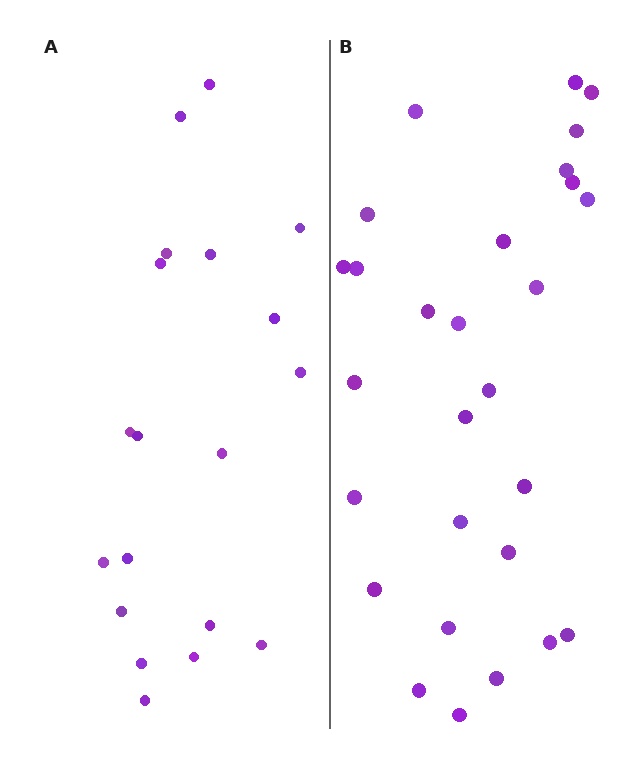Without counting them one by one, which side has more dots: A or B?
Region B (the right region) has more dots.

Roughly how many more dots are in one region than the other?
Region B has roughly 8 or so more dots than region A.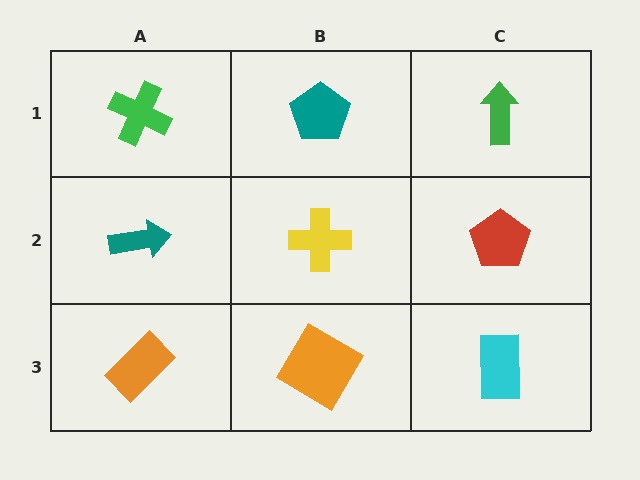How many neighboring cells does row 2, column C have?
3.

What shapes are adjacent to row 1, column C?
A red pentagon (row 2, column C), a teal pentagon (row 1, column B).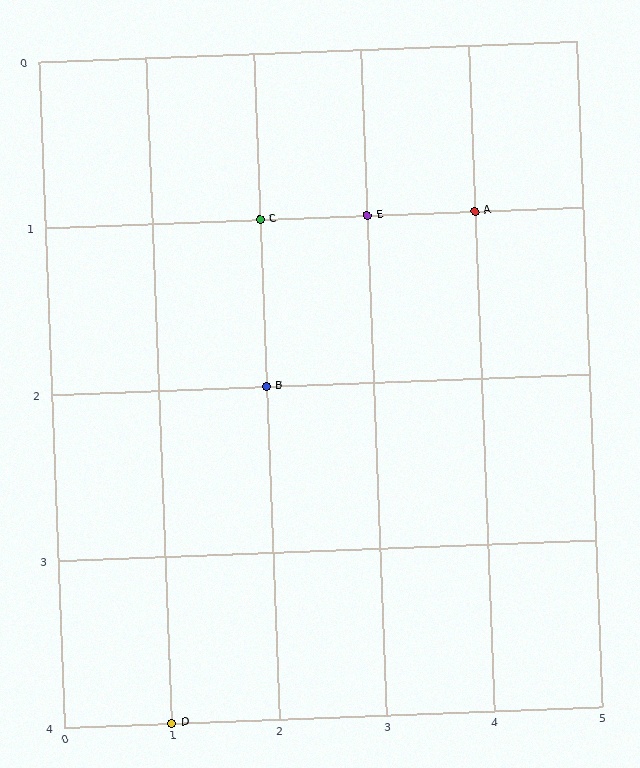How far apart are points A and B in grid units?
Points A and B are 2 columns and 1 row apart (about 2.2 grid units diagonally).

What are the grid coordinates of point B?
Point B is at grid coordinates (2, 2).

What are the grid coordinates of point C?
Point C is at grid coordinates (2, 1).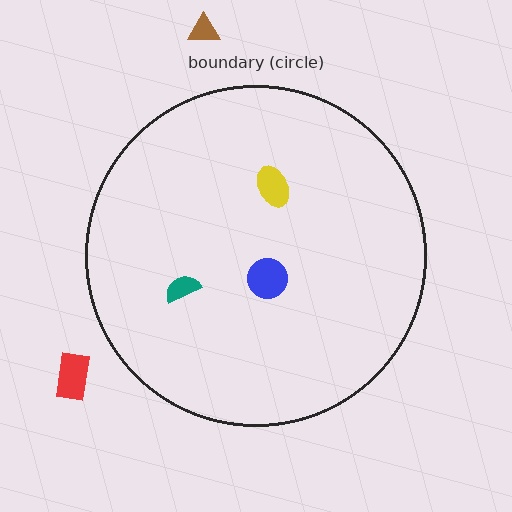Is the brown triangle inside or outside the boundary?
Outside.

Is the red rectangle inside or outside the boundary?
Outside.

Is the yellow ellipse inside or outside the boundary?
Inside.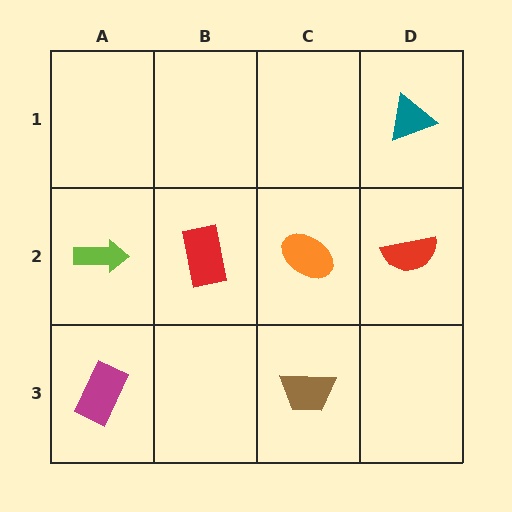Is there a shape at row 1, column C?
No, that cell is empty.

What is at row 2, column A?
A lime arrow.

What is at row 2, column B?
A red rectangle.